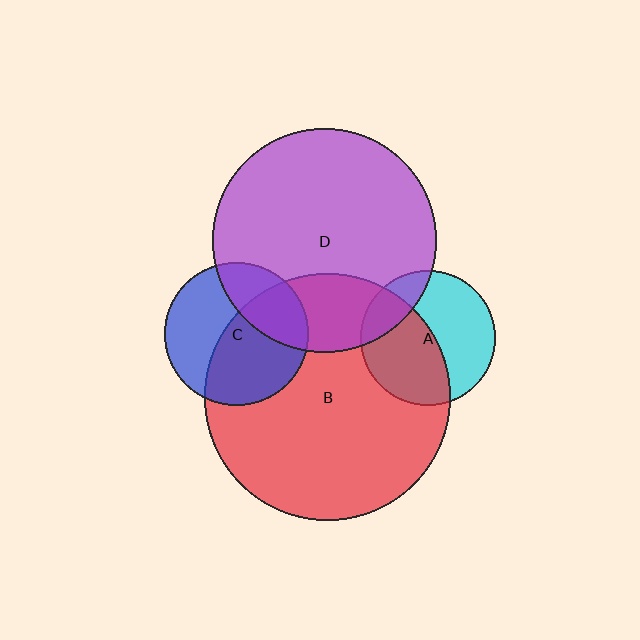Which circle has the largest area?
Circle B (red).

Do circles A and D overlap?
Yes.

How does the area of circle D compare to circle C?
Approximately 2.4 times.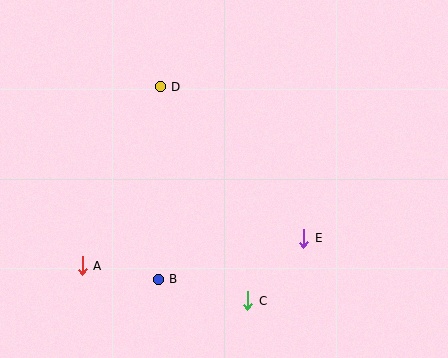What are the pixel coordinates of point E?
Point E is at (304, 238).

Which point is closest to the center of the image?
Point E at (304, 238) is closest to the center.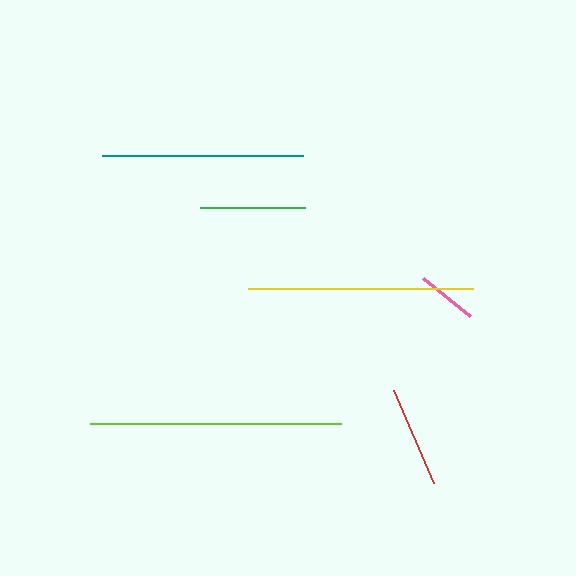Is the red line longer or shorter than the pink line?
The red line is longer than the pink line.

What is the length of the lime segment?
The lime segment is approximately 251 pixels long.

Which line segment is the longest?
The lime line is the longest at approximately 251 pixels.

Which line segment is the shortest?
The pink line is the shortest at approximately 60 pixels.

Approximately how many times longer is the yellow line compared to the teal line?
The yellow line is approximately 1.1 times the length of the teal line.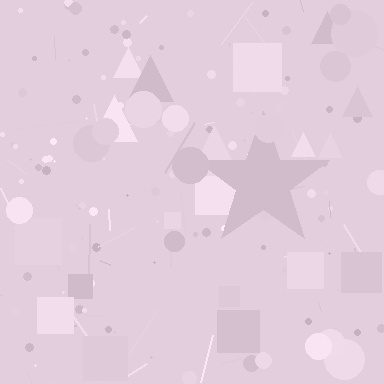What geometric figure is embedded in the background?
A star is embedded in the background.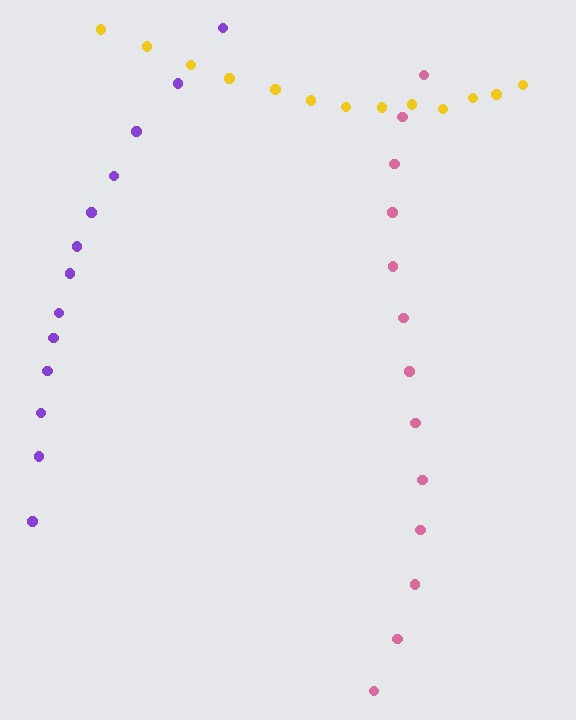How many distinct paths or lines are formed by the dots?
There are 3 distinct paths.